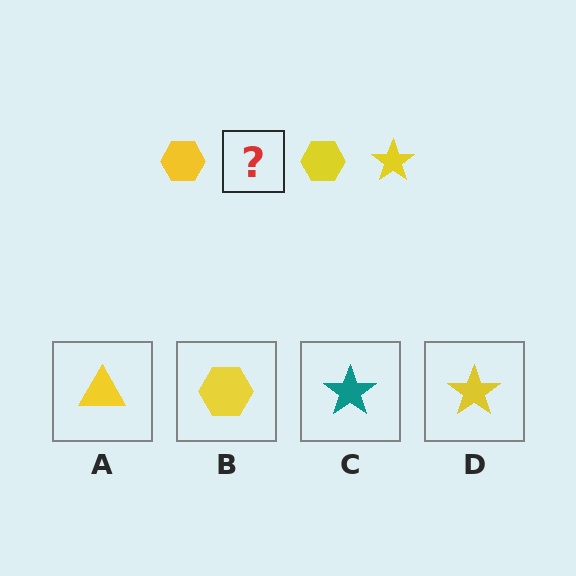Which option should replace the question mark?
Option D.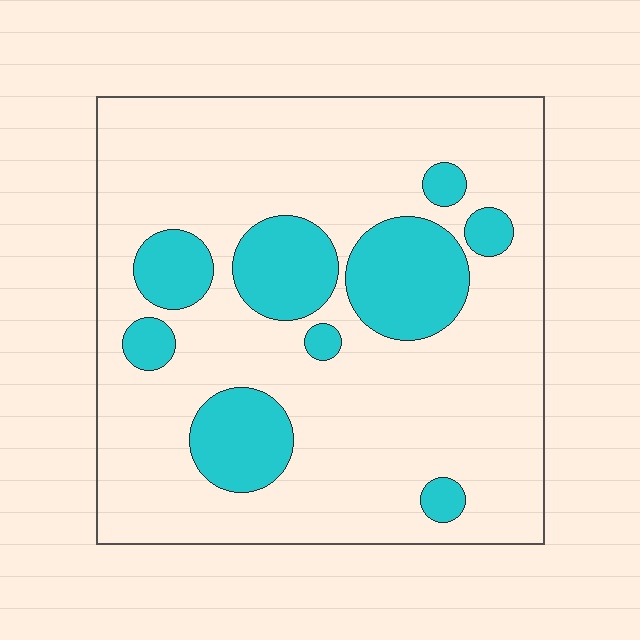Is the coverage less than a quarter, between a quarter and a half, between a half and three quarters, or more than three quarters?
Less than a quarter.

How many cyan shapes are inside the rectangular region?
9.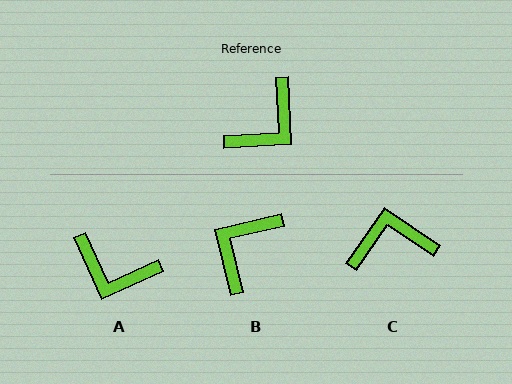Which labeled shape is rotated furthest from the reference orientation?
B, about 170 degrees away.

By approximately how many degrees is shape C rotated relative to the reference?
Approximately 143 degrees counter-clockwise.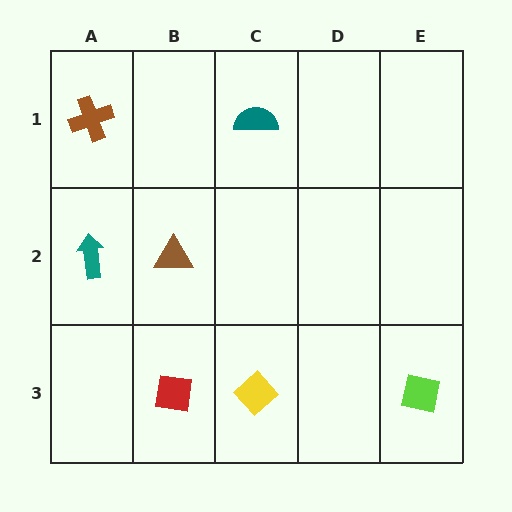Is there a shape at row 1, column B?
No, that cell is empty.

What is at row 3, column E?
A lime square.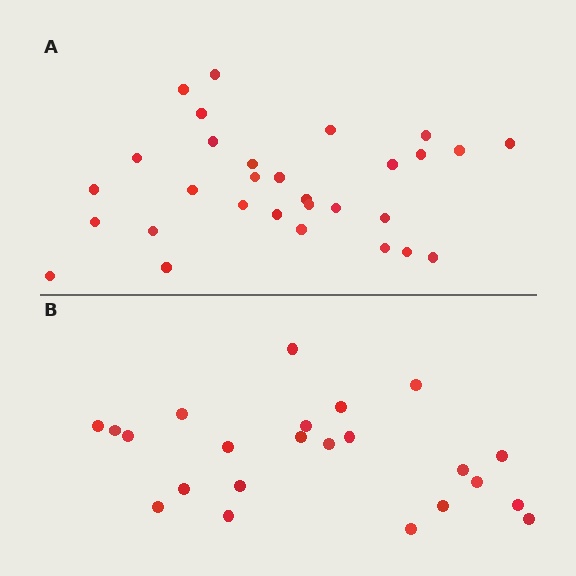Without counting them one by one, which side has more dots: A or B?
Region A (the top region) has more dots.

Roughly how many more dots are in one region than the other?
Region A has roughly 8 or so more dots than region B.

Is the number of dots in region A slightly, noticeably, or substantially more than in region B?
Region A has noticeably more, but not dramatically so. The ratio is roughly 1.3 to 1.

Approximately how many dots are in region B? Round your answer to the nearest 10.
About 20 dots. (The exact count is 23, which rounds to 20.)